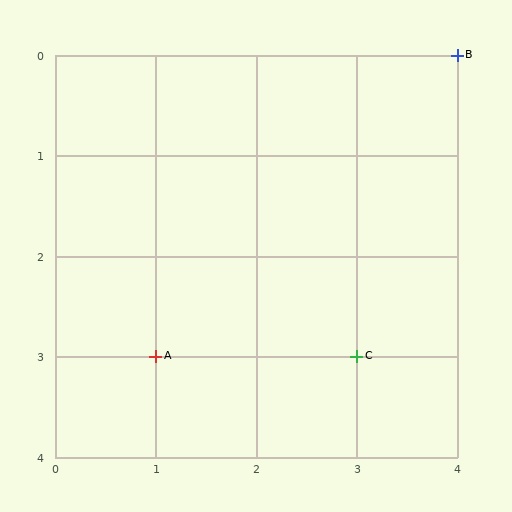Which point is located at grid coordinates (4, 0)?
Point B is at (4, 0).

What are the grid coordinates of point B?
Point B is at grid coordinates (4, 0).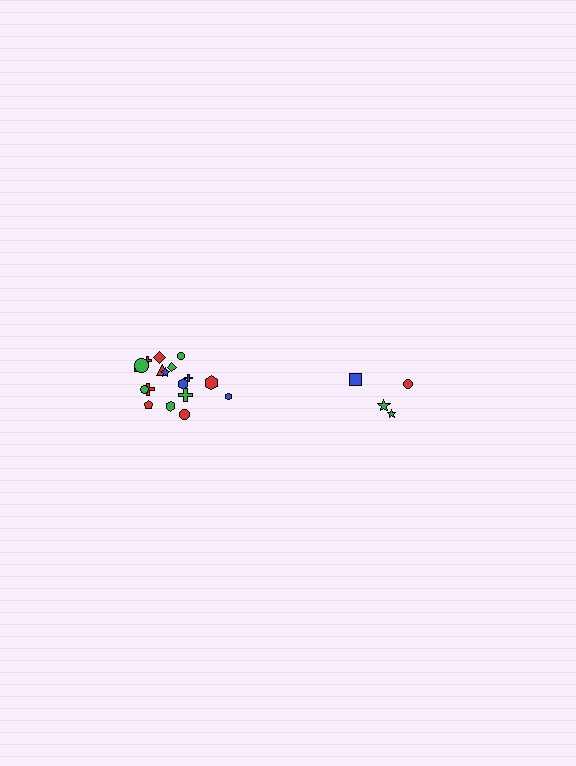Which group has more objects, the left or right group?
The left group.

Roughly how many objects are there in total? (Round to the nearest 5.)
Roughly 20 objects in total.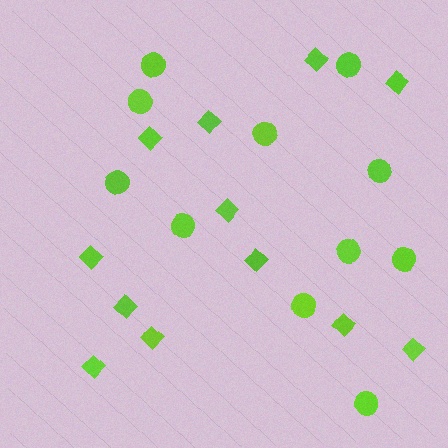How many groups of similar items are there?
There are 2 groups: one group of diamonds (12) and one group of circles (11).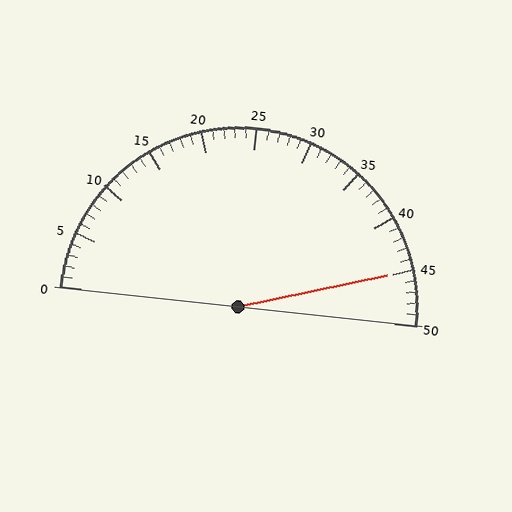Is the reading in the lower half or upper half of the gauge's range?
The reading is in the upper half of the range (0 to 50).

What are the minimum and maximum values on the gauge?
The gauge ranges from 0 to 50.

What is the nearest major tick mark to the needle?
The nearest major tick mark is 45.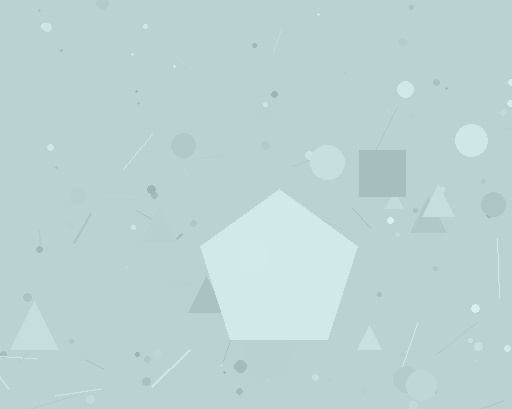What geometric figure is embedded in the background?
A pentagon is embedded in the background.